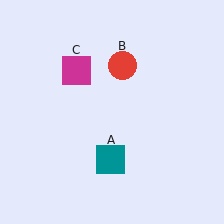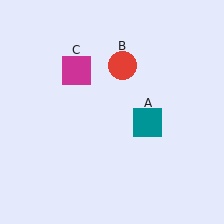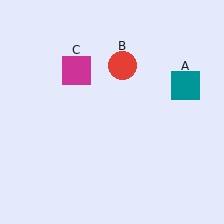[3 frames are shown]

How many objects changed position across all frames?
1 object changed position: teal square (object A).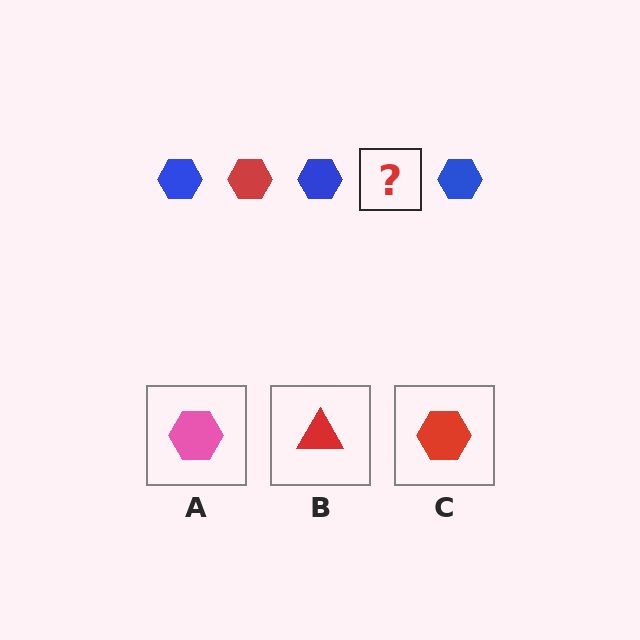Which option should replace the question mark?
Option C.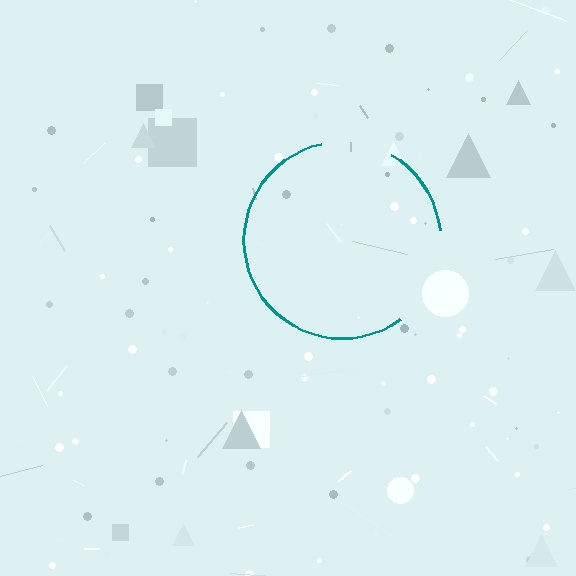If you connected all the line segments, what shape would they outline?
They would outline a circle.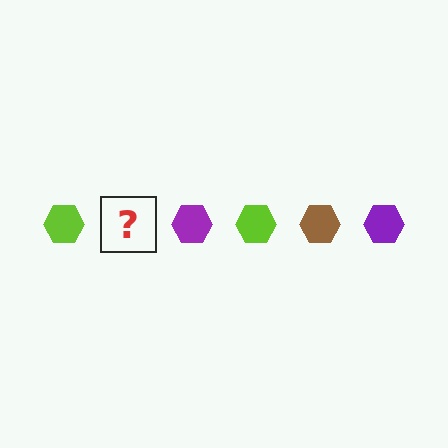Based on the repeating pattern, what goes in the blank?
The blank should be a brown hexagon.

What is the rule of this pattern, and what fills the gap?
The rule is that the pattern cycles through lime, brown, purple hexagons. The gap should be filled with a brown hexagon.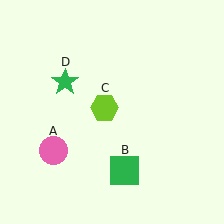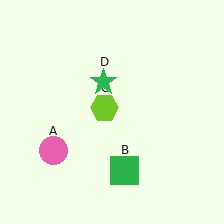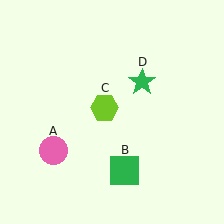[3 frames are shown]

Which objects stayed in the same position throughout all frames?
Pink circle (object A) and green square (object B) and lime hexagon (object C) remained stationary.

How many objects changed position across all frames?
1 object changed position: green star (object D).